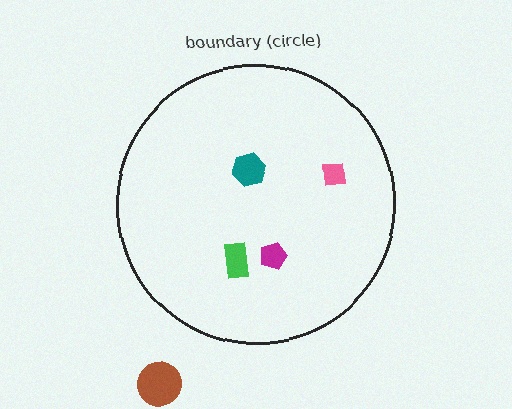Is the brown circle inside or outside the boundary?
Outside.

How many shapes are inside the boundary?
4 inside, 1 outside.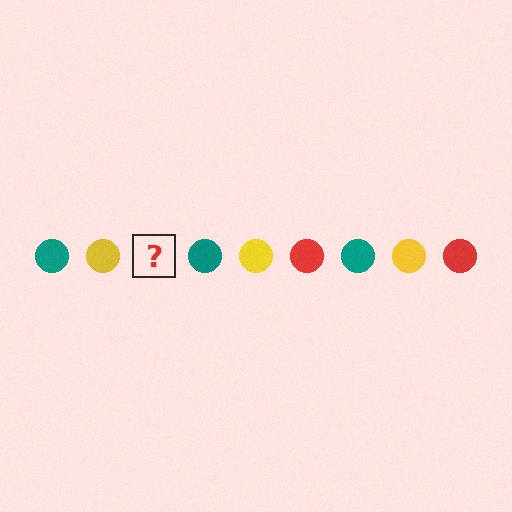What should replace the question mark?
The question mark should be replaced with a red circle.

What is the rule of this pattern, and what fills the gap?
The rule is that the pattern cycles through teal, yellow, red circles. The gap should be filled with a red circle.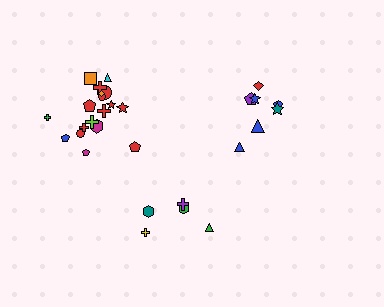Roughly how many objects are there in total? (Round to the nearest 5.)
Roughly 30 objects in total.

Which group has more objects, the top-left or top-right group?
The top-left group.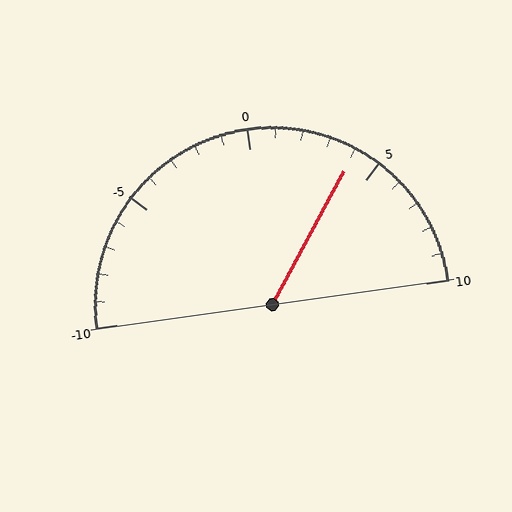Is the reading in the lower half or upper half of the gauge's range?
The reading is in the upper half of the range (-10 to 10).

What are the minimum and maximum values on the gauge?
The gauge ranges from -10 to 10.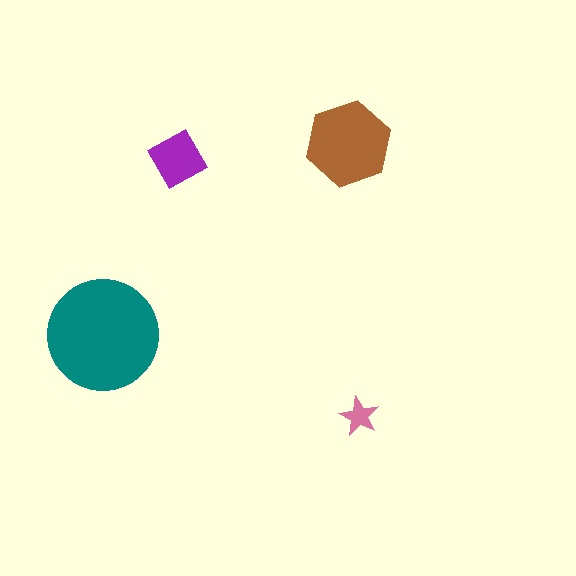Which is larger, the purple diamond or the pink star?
The purple diamond.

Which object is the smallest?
The pink star.